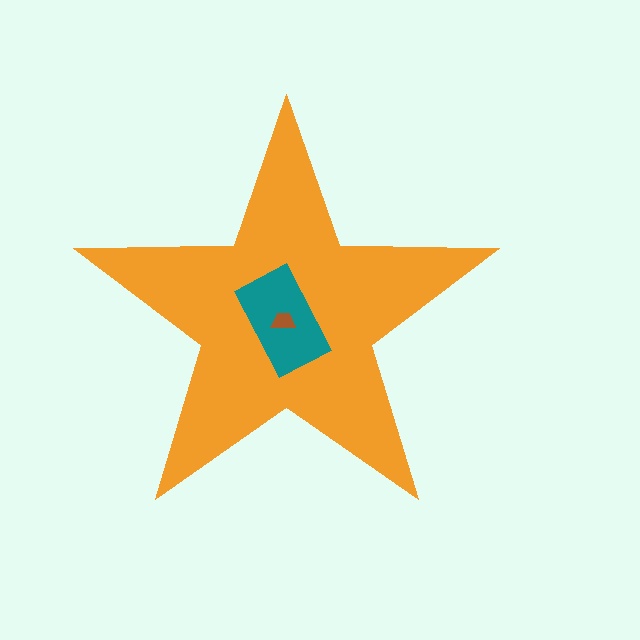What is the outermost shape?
The orange star.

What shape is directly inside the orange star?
The teal rectangle.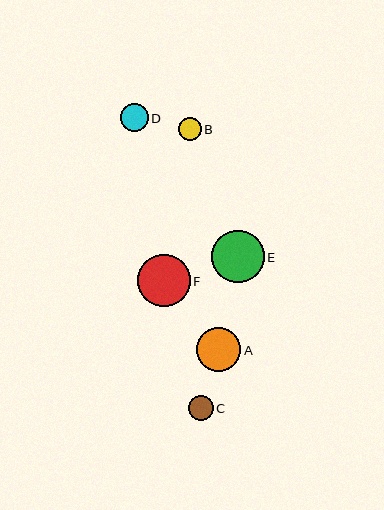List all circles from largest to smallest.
From largest to smallest: F, E, A, D, C, B.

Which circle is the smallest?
Circle B is the smallest with a size of approximately 23 pixels.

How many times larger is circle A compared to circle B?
Circle A is approximately 1.9 times the size of circle B.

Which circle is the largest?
Circle F is the largest with a size of approximately 52 pixels.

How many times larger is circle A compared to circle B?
Circle A is approximately 1.9 times the size of circle B.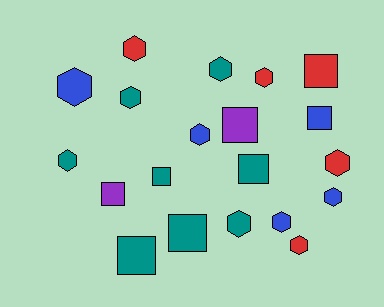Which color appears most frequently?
Teal, with 8 objects.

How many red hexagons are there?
There are 4 red hexagons.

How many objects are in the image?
There are 20 objects.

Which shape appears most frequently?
Hexagon, with 12 objects.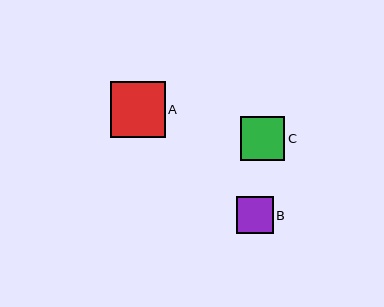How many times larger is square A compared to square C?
Square A is approximately 1.3 times the size of square C.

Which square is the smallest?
Square B is the smallest with a size of approximately 37 pixels.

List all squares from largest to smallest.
From largest to smallest: A, C, B.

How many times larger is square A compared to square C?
Square A is approximately 1.3 times the size of square C.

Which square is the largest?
Square A is the largest with a size of approximately 55 pixels.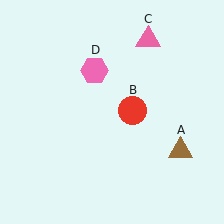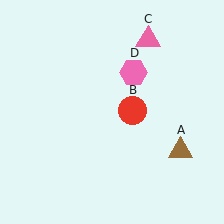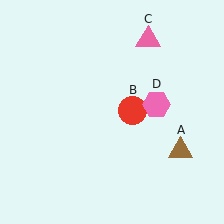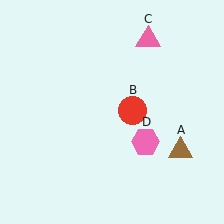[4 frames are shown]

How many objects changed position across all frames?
1 object changed position: pink hexagon (object D).